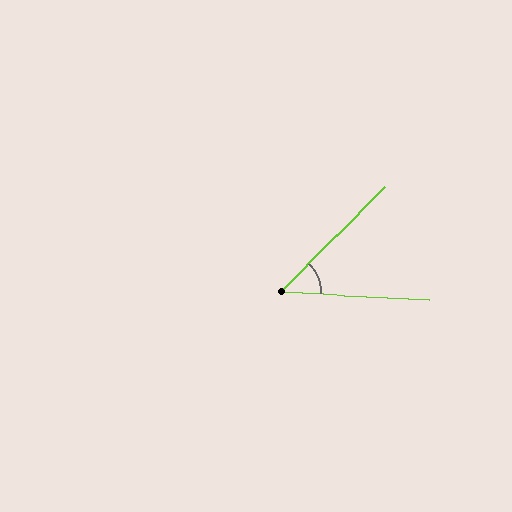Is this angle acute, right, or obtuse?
It is acute.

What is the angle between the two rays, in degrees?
Approximately 48 degrees.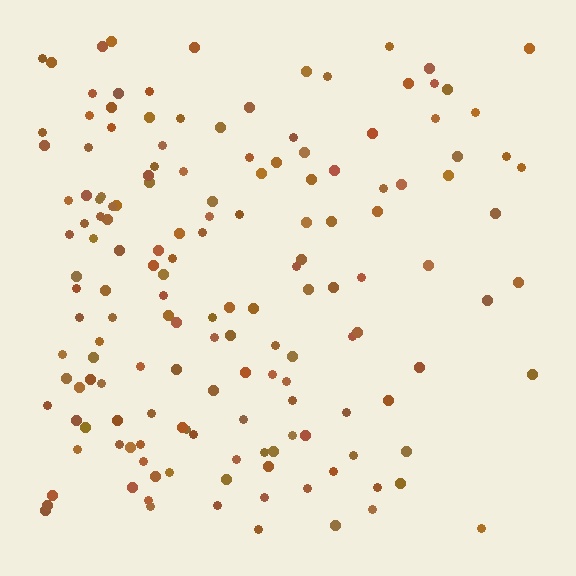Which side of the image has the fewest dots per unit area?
The right.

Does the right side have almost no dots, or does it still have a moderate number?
Still a moderate number, just noticeably fewer than the left.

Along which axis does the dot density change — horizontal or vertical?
Horizontal.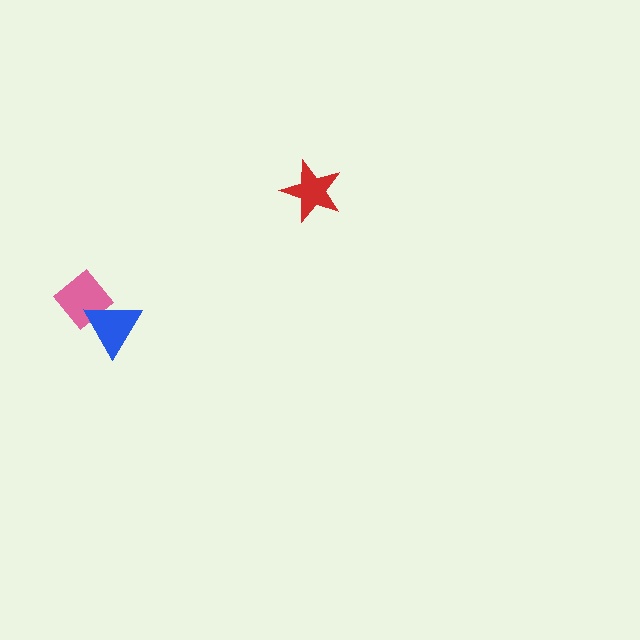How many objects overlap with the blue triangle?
1 object overlaps with the blue triangle.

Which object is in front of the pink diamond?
The blue triangle is in front of the pink diamond.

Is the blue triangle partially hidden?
No, no other shape covers it.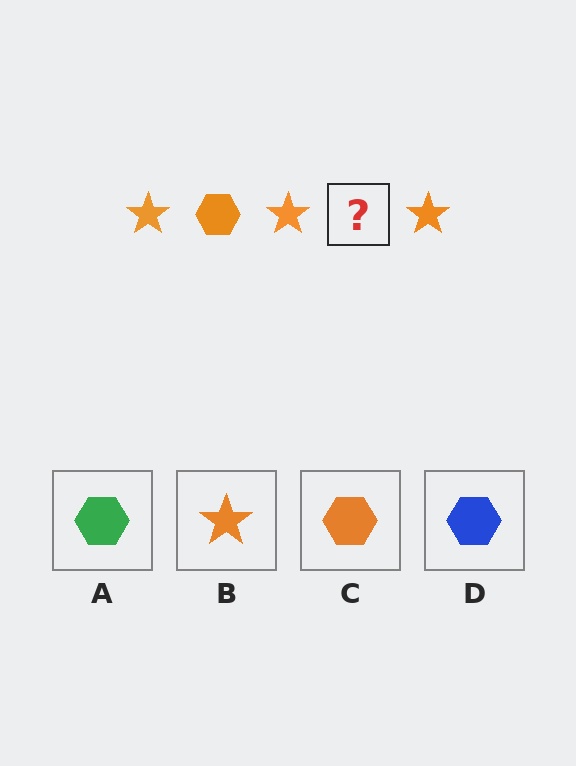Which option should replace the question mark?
Option C.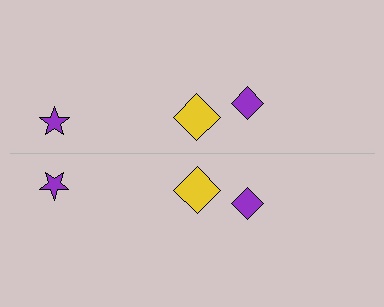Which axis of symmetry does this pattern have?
The pattern has a horizontal axis of symmetry running through the center of the image.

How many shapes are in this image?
There are 6 shapes in this image.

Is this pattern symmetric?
Yes, this pattern has bilateral (reflection) symmetry.